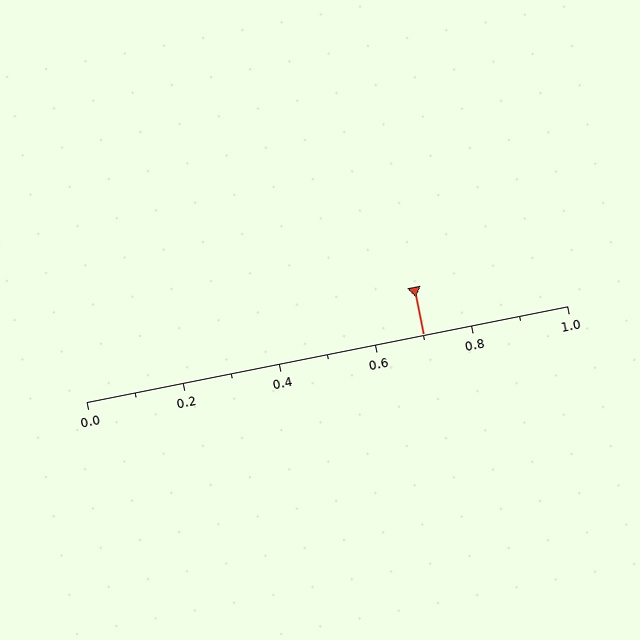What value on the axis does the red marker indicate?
The marker indicates approximately 0.7.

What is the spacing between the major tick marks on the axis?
The major ticks are spaced 0.2 apart.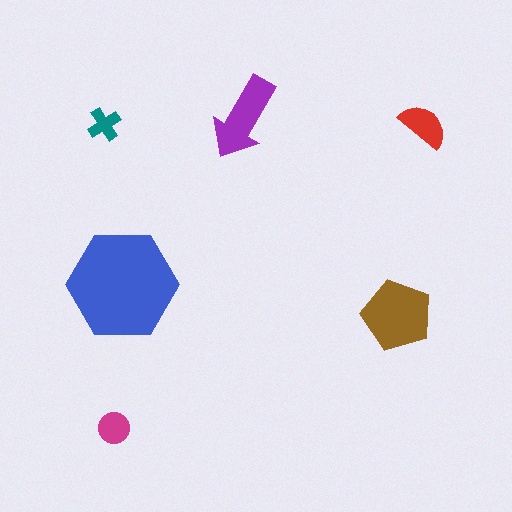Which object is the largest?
The blue hexagon.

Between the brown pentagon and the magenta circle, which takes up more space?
The brown pentagon.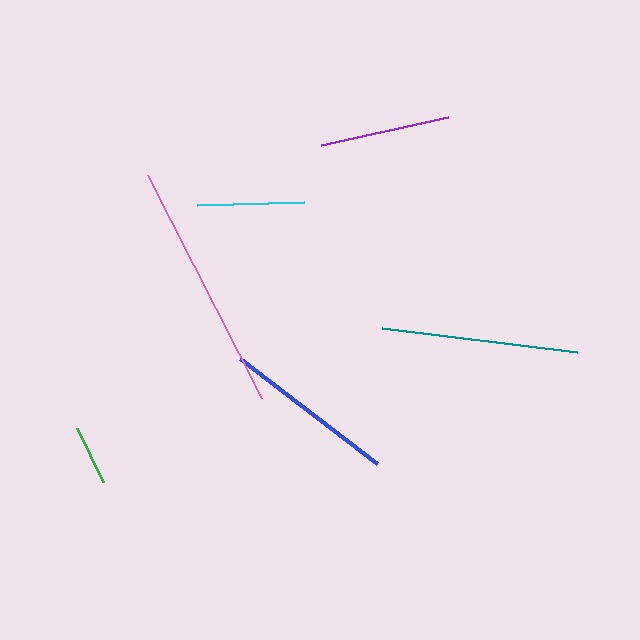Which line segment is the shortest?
The green line is the shortest at approximately 61 pixels.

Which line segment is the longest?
The pink line is the longest at approximately 250 pixels.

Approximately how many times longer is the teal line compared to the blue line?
The teal line is approximately 1.1 times the length of the blue line.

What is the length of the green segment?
The green segment is approximately 61 pixels long.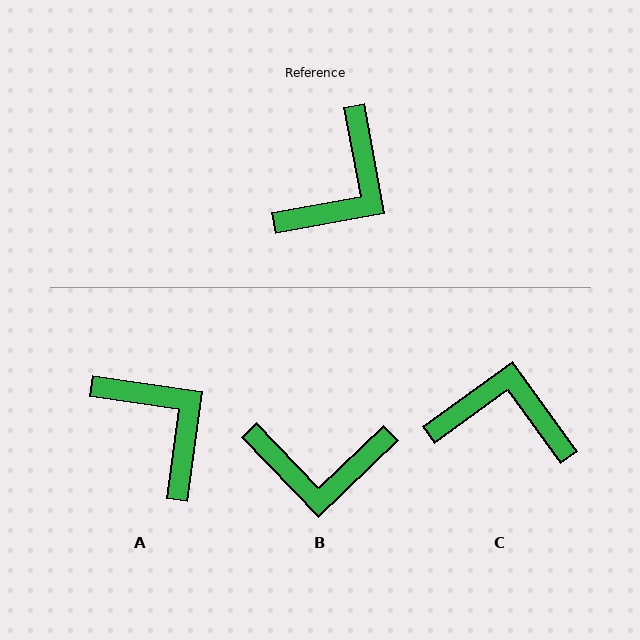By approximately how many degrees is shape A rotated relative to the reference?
Approximately 71 degrees counter-clockwise.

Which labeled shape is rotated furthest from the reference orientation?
C, about 115 degrees away.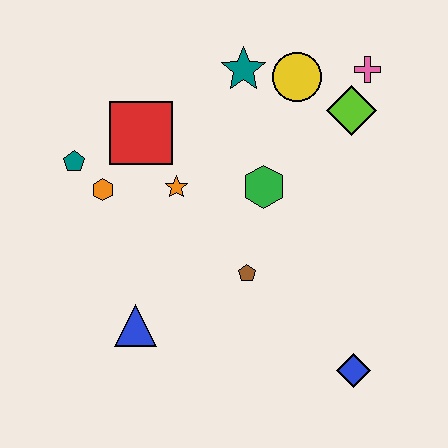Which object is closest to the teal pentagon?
The orange hexagon is closest to the teal pentagon.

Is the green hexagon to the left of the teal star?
No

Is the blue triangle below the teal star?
Yes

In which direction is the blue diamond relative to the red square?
The blue diamond is below the red square.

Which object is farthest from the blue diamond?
The teal pentagon is farthest from the blue diamond.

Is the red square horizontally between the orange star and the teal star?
No